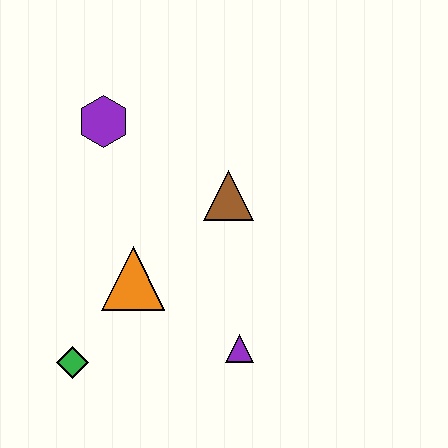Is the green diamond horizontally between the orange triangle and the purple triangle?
No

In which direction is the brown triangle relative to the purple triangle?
The brown triangle is above the purple triangle.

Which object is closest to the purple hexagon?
The brown triangle is closest to the purple hexagon.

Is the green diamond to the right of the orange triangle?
No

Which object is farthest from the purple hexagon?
The purple triangle is farthest from the purple hexagon.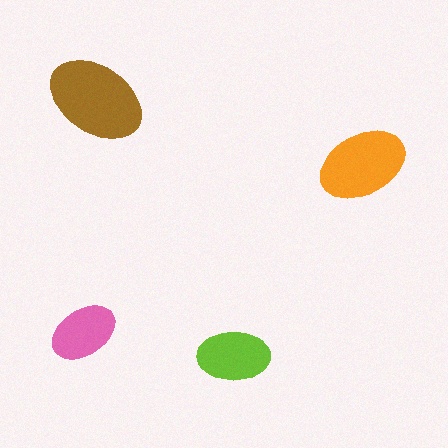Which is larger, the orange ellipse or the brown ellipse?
The brown one.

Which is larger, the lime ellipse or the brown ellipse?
The brown one.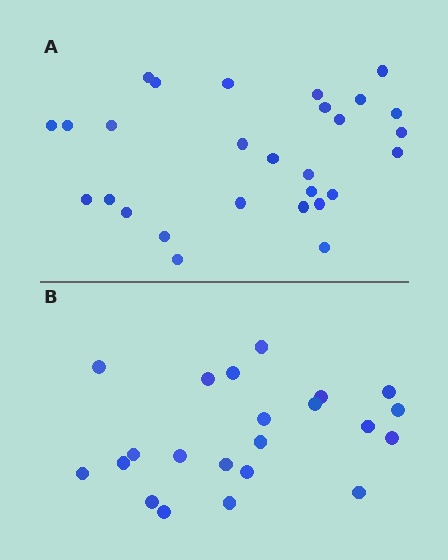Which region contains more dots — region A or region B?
Region A (the top region) has more dots.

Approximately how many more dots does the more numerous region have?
Region A has about 6 more dots than region B.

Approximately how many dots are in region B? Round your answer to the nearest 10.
About 20 dots. (The exact count is 22, which rounds to 20.)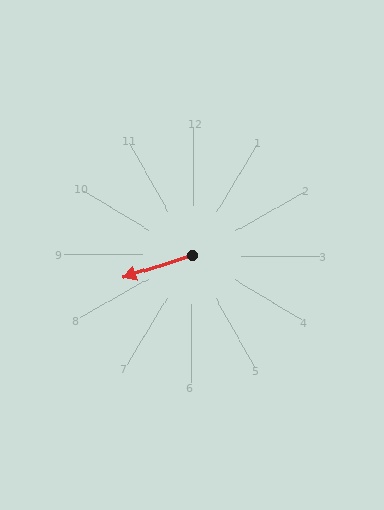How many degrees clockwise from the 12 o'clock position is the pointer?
Approximately 251 degrees.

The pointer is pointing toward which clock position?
Roughly 8 o'clock.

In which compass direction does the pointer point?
West.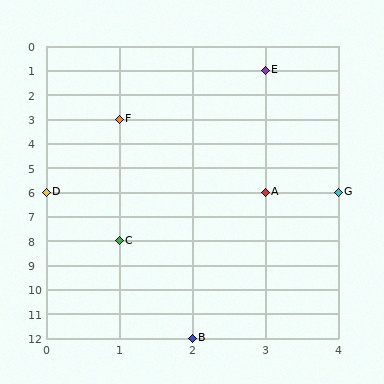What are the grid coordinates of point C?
Point C is at grid coordinates (1, 8).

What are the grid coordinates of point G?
Point G is at grid coordinates (4, 6).